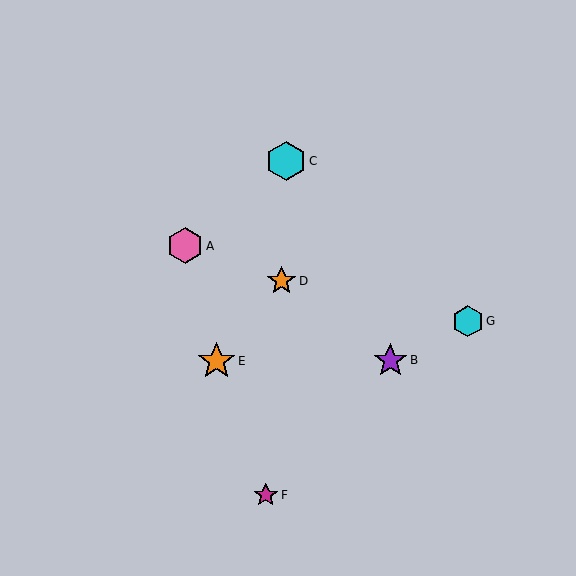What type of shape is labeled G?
Shape G is a cyan hexagon.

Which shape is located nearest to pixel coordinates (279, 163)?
The cyan hexagon (labeled C) at (286, 161) is nearest to that location.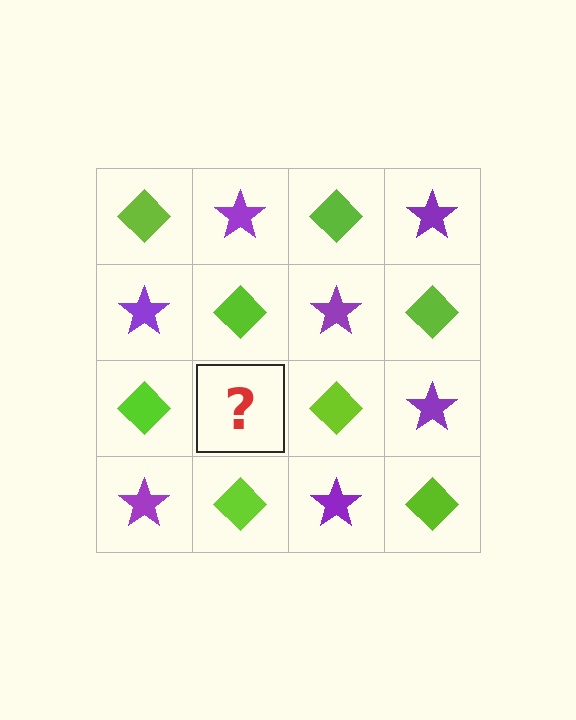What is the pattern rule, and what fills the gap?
The rule is that it alternates lime diamond and purple star in a checkerboard pattern. The gap should be filled with a purple star.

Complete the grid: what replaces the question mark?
The question mark should be replaced with a purple star.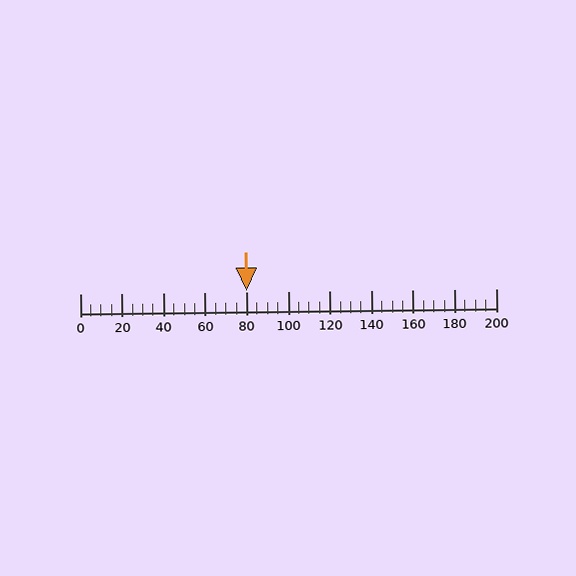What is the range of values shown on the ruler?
The ruler shows values from 0 to 200.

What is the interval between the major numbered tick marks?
The major tick marks are spaced 20 units apart.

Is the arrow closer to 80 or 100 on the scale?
The arrow is closer to 80.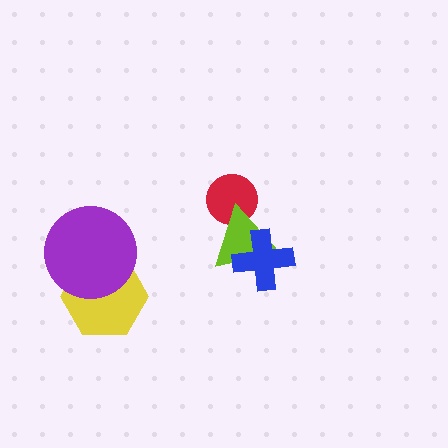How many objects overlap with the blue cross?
1 object overlaps with the blue cross.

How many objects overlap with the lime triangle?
2 objects overlap with the lime triangle.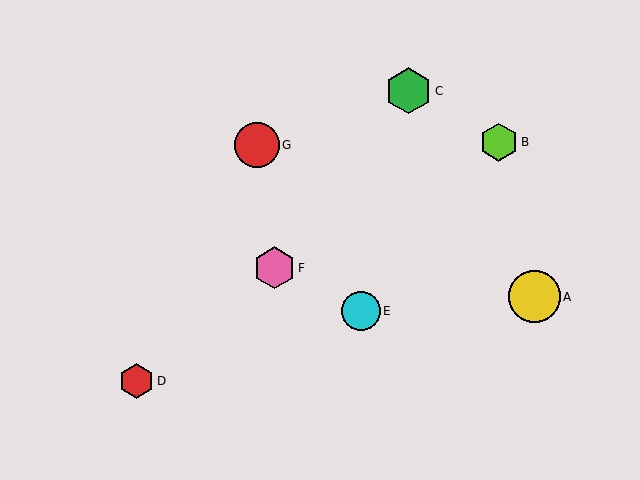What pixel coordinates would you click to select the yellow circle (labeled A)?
Click at (534, 297) to select the yellow circle A.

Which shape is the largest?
The yellow circle (labeled A) is the largest.